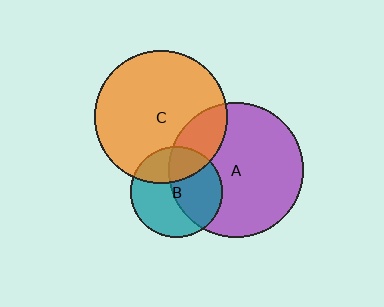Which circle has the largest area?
Circle A (purple).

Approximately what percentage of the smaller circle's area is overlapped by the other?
Approximately 30%.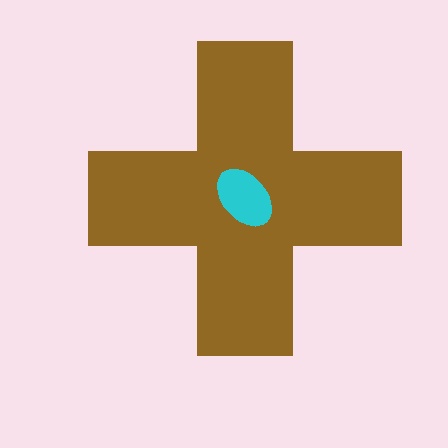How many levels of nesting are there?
2.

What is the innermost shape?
The cyan ellipse.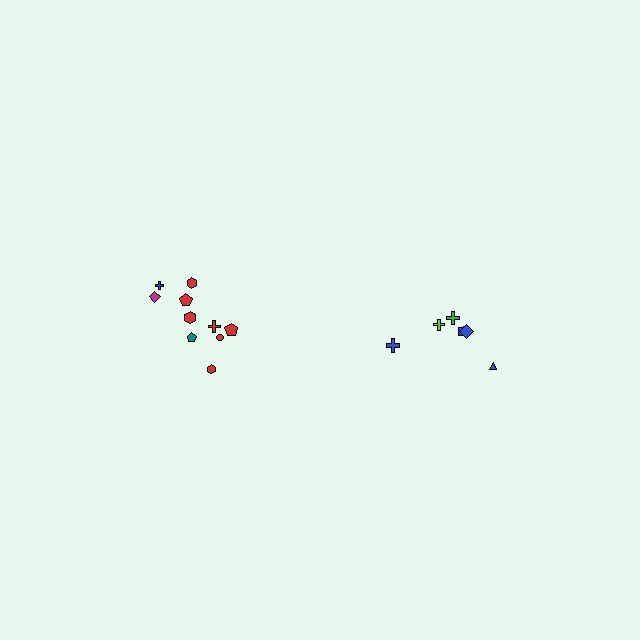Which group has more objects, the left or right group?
The left group.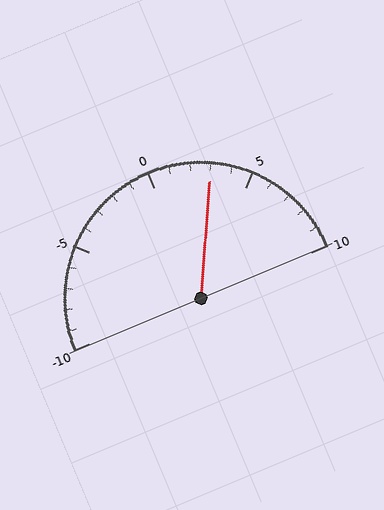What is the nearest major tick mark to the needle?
The nearest major tick mark is 5.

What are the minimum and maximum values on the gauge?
The gauge ranges from -10 to 10.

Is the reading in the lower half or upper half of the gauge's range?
The reading is in the upper half of the range (-10 to 10).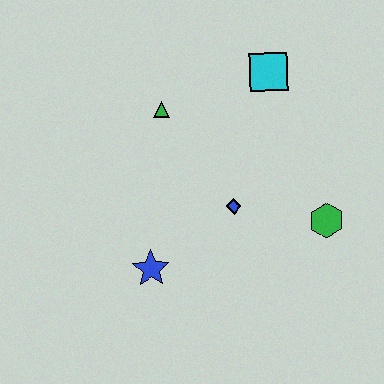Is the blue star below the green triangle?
Yes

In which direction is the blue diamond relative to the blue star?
The blue diamond is to the right of the blue star.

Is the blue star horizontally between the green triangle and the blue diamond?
No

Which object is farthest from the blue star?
The cyan square is farthest from the blue star.